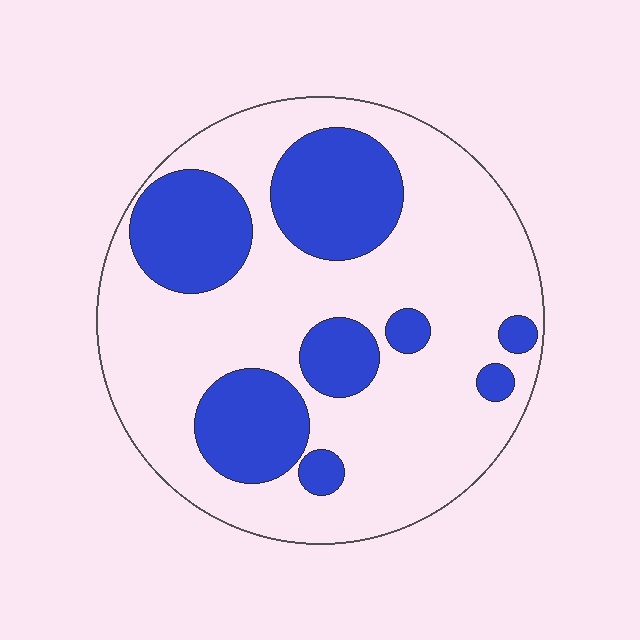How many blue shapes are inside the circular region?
8.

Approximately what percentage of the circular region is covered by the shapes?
Approximately 30%.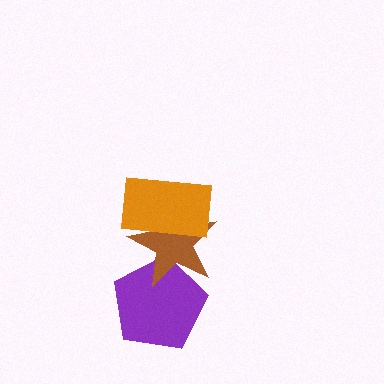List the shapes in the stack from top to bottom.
From top to bottom: the orange rectangle, the brown star, the purple pentagon.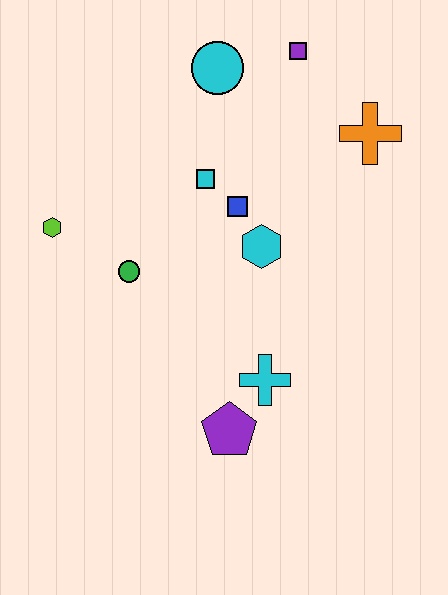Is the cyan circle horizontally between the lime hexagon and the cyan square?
No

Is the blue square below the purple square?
Yes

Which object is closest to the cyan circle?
The purple square is closest to the cyan circle.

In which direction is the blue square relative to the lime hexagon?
The blue square is to the right of the lime hexagon.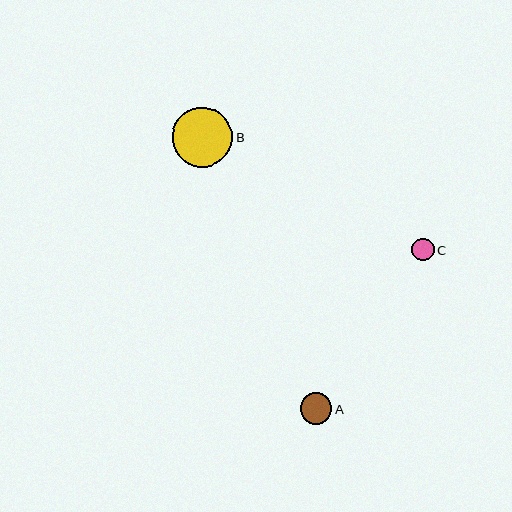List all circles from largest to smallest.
From largest to smallest: B, A, C.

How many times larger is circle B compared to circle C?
Circle B is approximately 2.7 times the size of circle C.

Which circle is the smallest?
Circle C is the smallest with a size of approximately 22 pixels.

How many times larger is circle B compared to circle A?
Circle B is approximately 1.9 times the size of circle A.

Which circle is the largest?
Circle B is the largest with a size of approximately 60 pixels.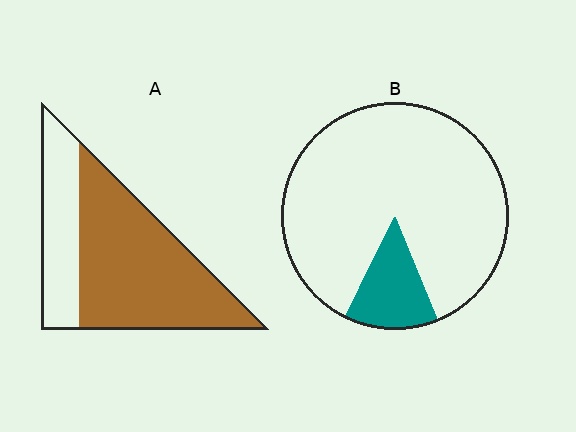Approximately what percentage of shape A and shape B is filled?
A is approximately 70% and B is approximately 15%.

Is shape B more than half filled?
No.